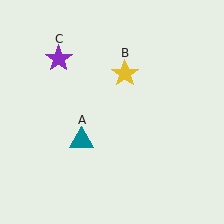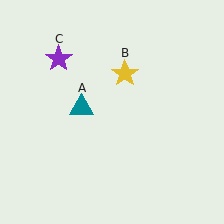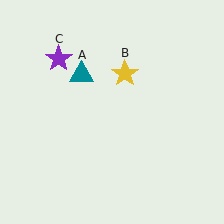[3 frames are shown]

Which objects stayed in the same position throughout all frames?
Yellow star (object B) and purple star (object C) remained stationary.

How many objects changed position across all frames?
1 object changed position: teal triangle (object A).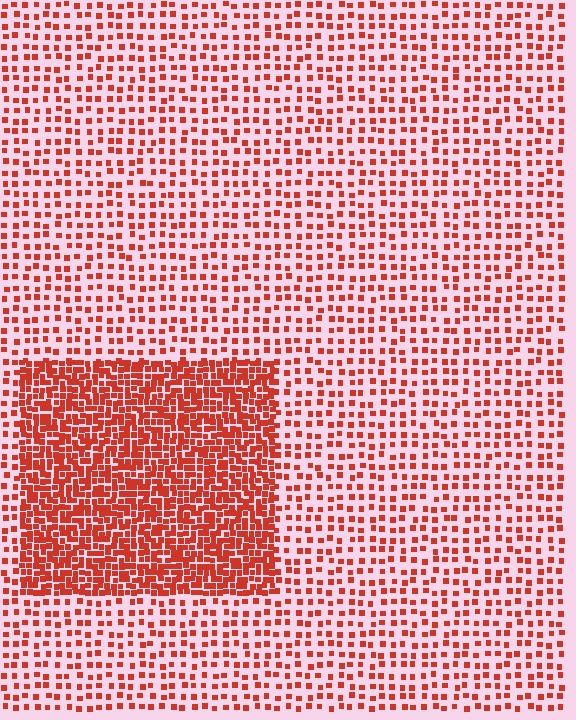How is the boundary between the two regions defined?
The boundary is defined by a change in element density (approximately 2.6x ratio). All elements are the same color, size, and shape.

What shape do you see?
I see a rectangle.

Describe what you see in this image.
The image contains small red elements arranged at two different densities. A rectangle-shaped region is visible where the elements are more densely packed than the surrounding area.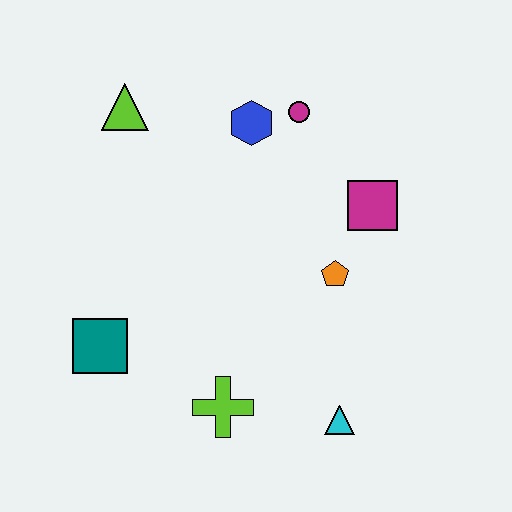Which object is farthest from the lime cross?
The lime triangle is farthest from the lime cross.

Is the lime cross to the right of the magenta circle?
No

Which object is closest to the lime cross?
The cyan triangle is closest to the lime cross.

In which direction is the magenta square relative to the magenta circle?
The magenta square is below the magenta circle.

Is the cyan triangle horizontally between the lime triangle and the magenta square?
Yes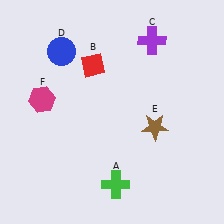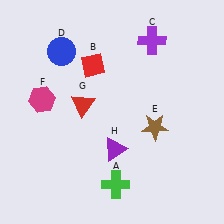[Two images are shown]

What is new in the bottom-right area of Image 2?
A purple triangle (H) was added in the bottom-right area of Image 2.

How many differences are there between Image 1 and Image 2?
There are 2 differences between the two images.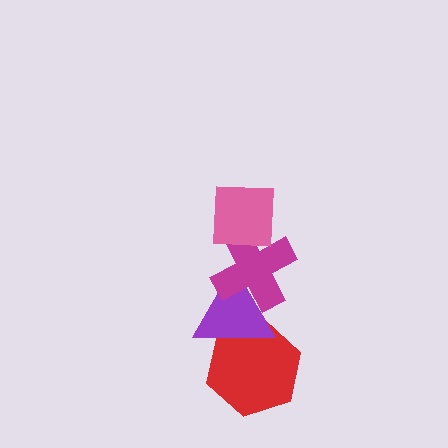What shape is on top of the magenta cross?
The pink square is on top of the magenta cross.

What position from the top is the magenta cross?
The magenta cross is 2nd from the top.